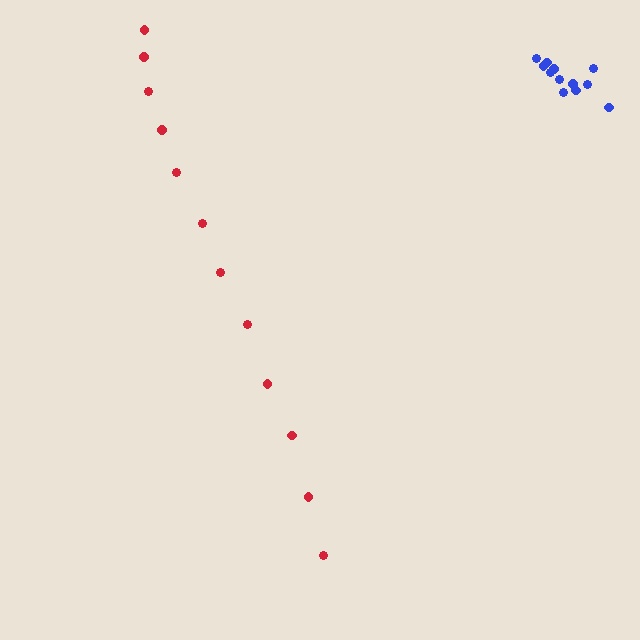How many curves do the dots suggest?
There are 2 distinct paths.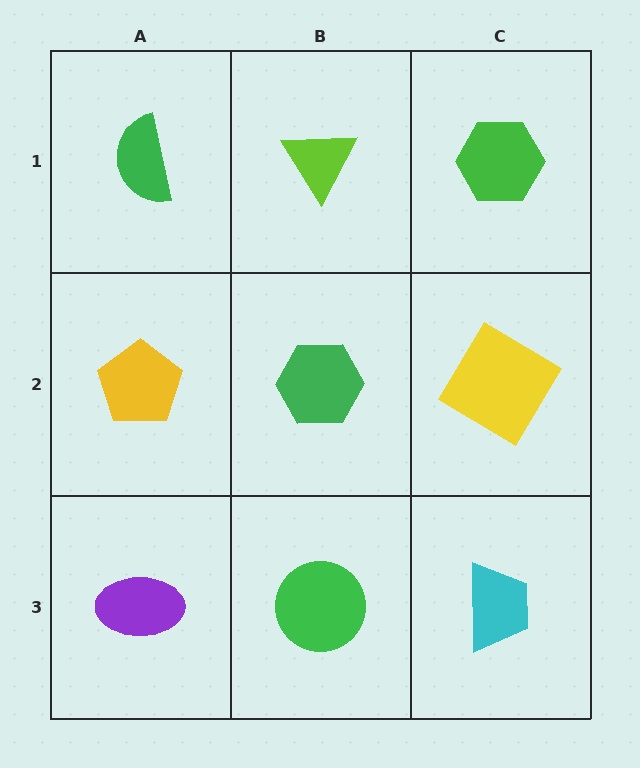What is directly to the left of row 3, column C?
A green circle.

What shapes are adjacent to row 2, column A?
A green semicircle (row 1, column A), a purple ellipse (row 3, column A), a green hexagon (row 2, column B).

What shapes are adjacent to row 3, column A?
A yellow pentagon (row 2, column A), a green circle (row 3, column B).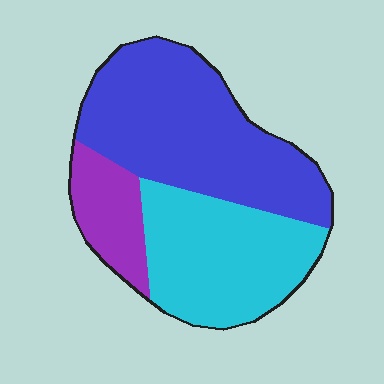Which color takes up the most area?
Blue, at roughly 50%.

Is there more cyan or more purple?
Cyan.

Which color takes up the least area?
Purple, at roughly 15%.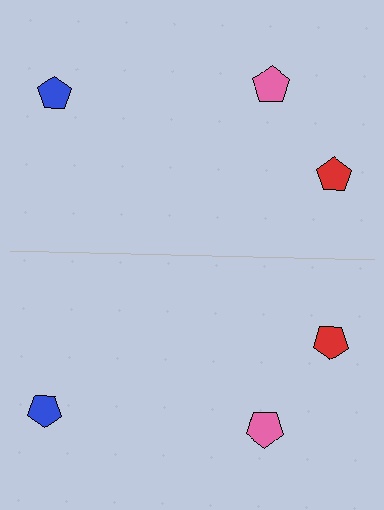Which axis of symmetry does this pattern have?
The pattern has a horizontal axis of symmetry running through the center of the image.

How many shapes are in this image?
There are 6 shapes in this image.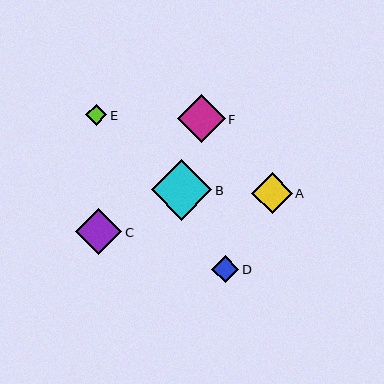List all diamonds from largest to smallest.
From largest to smallest: B, F, C, A, D, E.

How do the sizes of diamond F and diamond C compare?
Diamond F and diamond C are approximately the same size.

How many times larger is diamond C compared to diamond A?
Diamond C is approximately 1.1 times the size of diamond A.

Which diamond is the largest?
Diamond B is the largest with a size of approximately 61 pixels.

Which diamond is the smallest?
Diamond E is the smallest with a size of approximately 21 pixels.